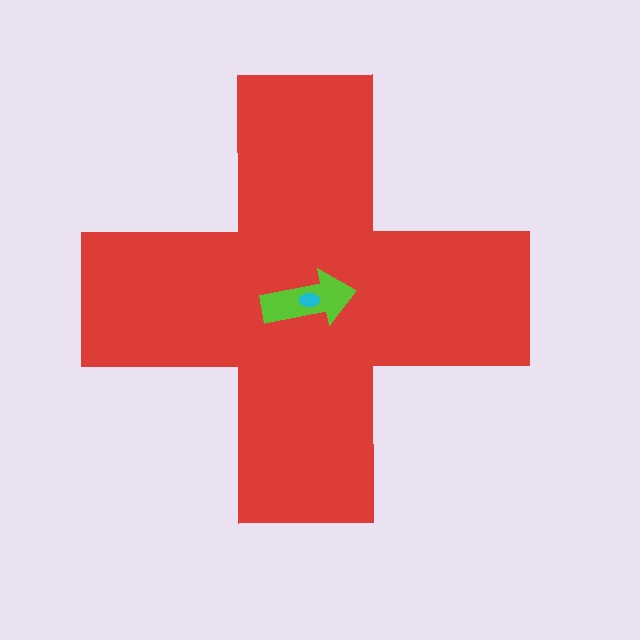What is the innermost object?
The cyan ellipse.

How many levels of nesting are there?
3.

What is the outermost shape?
The red cross.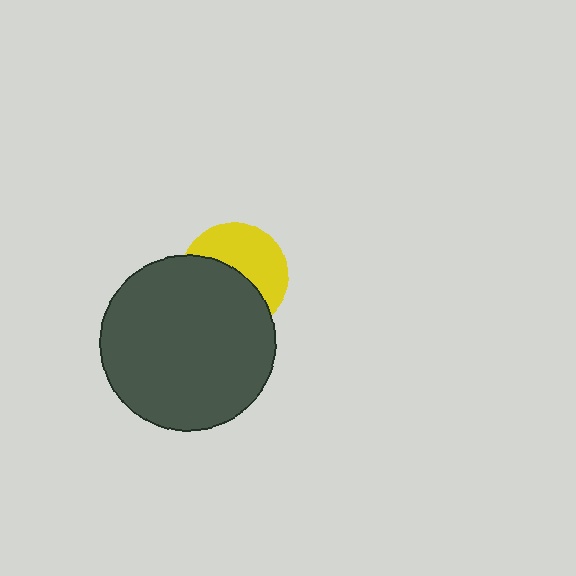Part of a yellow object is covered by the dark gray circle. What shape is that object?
It is a circle.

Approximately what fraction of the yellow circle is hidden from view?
Roughly 51% of the yellow circle is hidden behind the dark gray circle.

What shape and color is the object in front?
The object in front is a dark gray circle.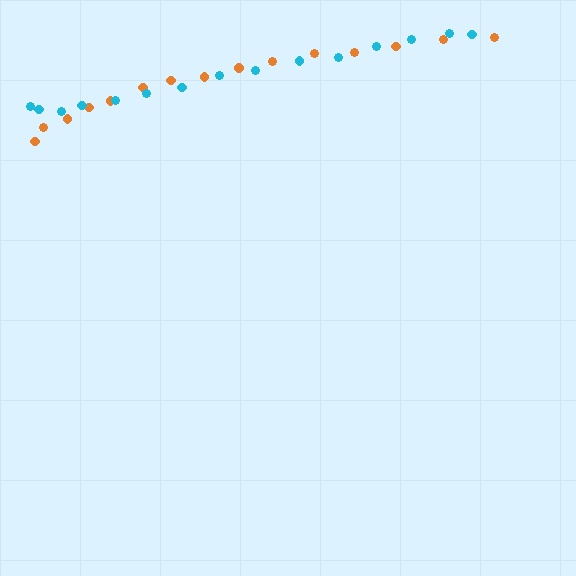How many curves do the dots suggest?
There are 2 distinct paths.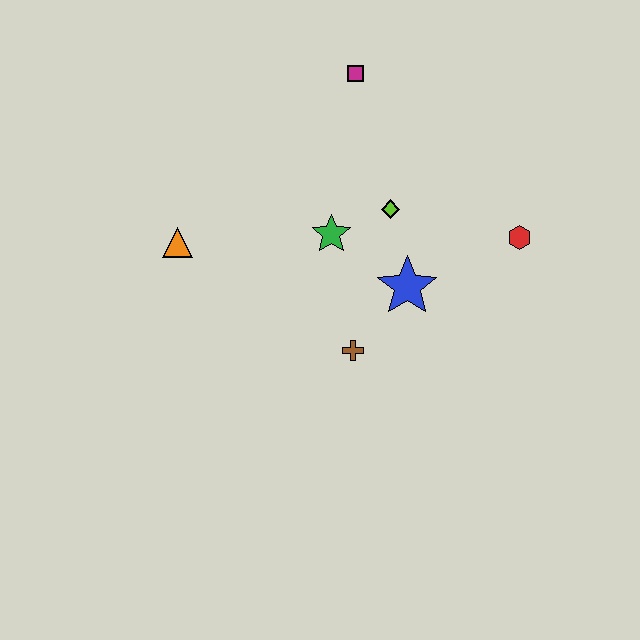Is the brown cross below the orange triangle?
Yes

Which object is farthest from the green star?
The red hexagon is farthest from the green star.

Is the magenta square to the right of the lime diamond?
No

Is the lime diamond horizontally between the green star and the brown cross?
No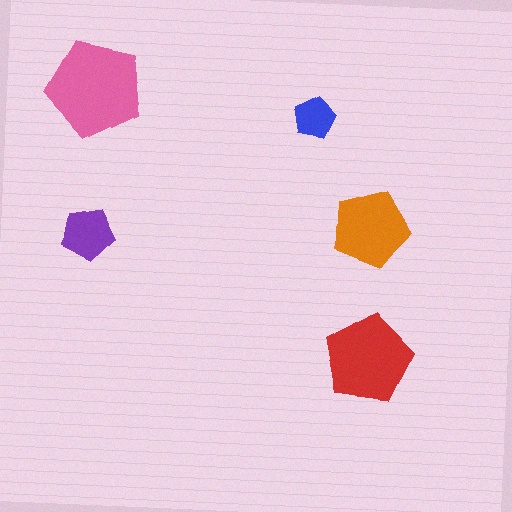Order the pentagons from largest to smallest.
the pink one, the red one, the orange one, the purple one, the blue one.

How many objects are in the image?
There are 5 objects in the image.